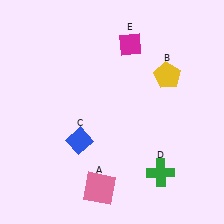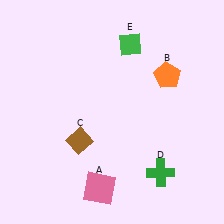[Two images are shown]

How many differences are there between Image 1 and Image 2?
There are 3 differences between the two images.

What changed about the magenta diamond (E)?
In Image 1, E is magenta. In Image 2, it changed to green.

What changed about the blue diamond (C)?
In Image 1, C is blue. In Image 2, it changed to brown.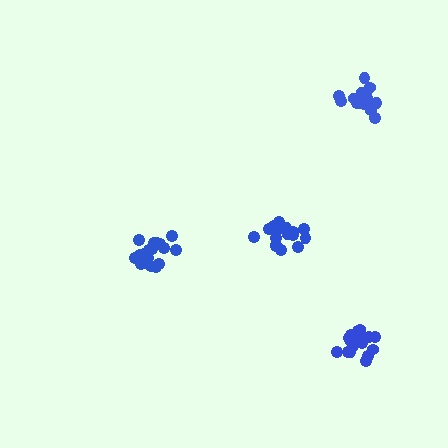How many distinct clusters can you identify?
There are 4 distinct clusters.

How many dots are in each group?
Group 1: 18 dots, Group 2: 17 dots, Group 3: 17 dots, Group 4: 15 dots (67 total).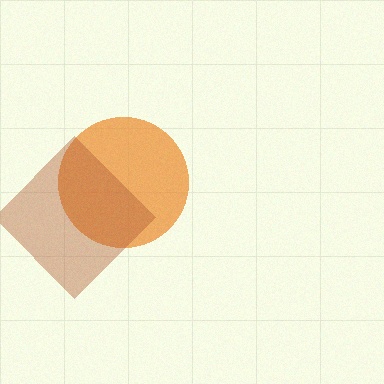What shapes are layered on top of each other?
The layered shapes are: an orange circle, a brown diamond.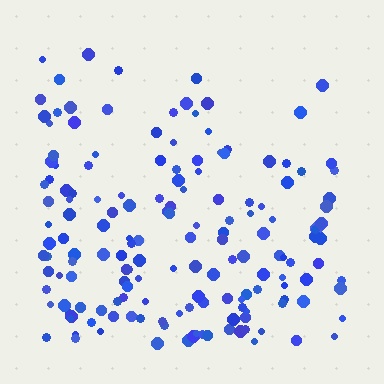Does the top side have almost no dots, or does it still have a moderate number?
Still a moderate number, just noticeably fewer than the bottom.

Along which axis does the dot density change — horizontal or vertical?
Vertical.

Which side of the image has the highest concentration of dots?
The bottom.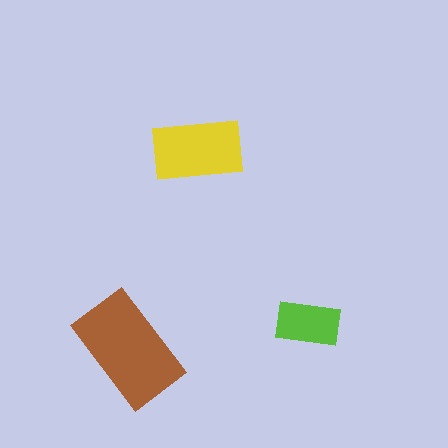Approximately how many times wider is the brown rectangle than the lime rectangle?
About 2 times wider.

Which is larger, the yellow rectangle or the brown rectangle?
The brown one.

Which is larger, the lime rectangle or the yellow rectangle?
The yellow one.